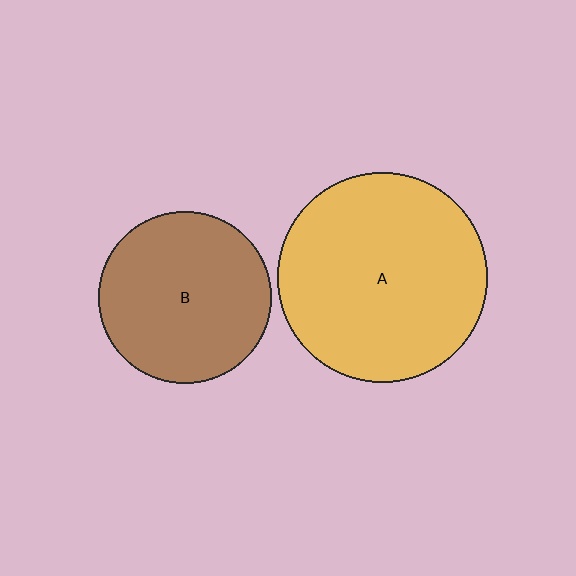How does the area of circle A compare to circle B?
Approximately 1.5 times.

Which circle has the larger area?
Circle A (yellow).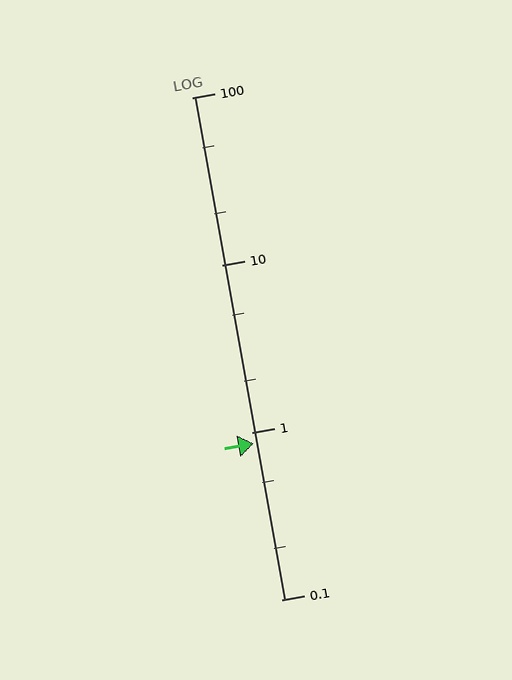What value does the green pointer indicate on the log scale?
The pointer indicates approximately 0.86.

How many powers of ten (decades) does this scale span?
The scale spans 3 decades, from 0.1 to 100.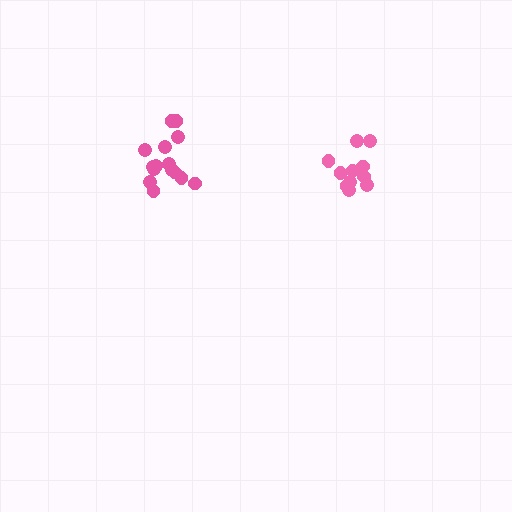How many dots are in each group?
Group 1: 11 dots, Group 2: 15 dots (26 total).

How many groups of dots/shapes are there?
There are 2 groups.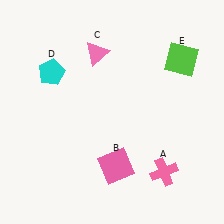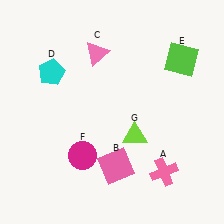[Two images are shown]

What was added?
A magenta circle (F), a lime triangle (G) were added in Image 2.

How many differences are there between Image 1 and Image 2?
There are 2 differences between the two images.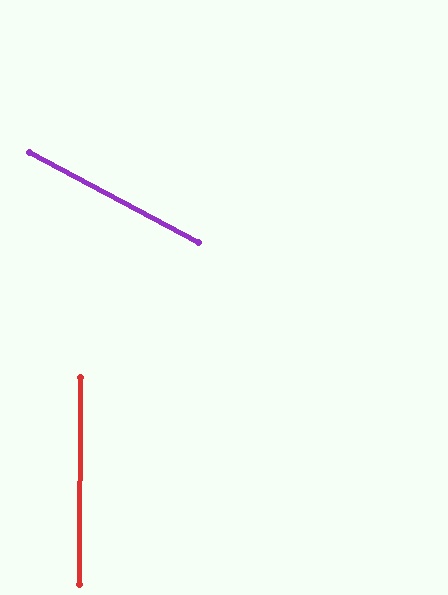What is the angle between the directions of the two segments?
Approximately 62 degrees.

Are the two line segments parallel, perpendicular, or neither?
Neither parallel nor perpendicular — they differ by about 62°.